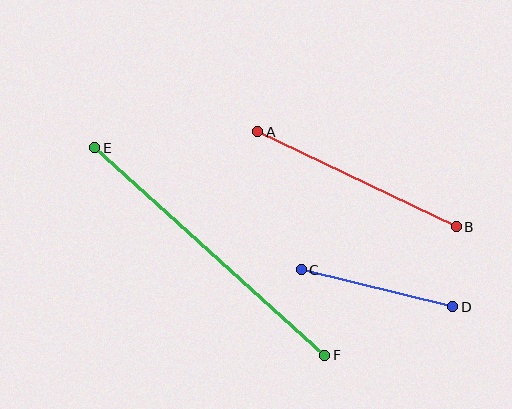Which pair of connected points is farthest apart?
Points E and F are farthest apart.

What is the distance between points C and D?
The distance is approximately 156 pixels.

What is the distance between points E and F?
The distance is approximately 310 pixels.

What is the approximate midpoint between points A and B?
The midpoint is at approximately (357, 179) pixels.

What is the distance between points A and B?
The distance is approximately 220 pixels.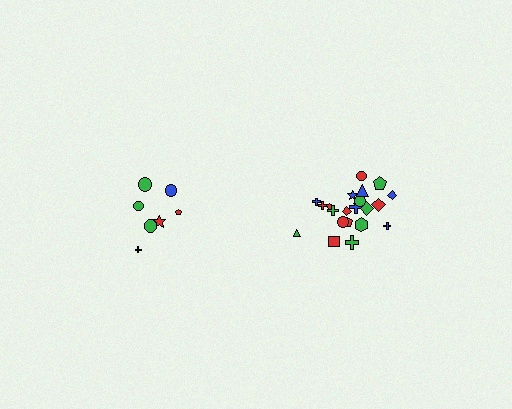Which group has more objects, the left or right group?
The right group.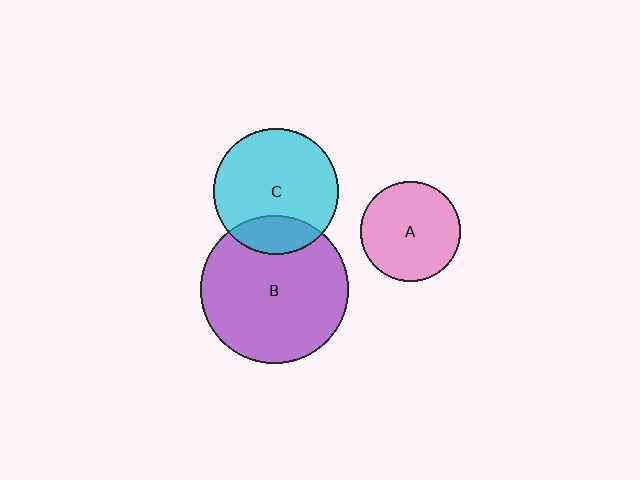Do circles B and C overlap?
Yes.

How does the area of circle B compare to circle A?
Approximately 2.2 times.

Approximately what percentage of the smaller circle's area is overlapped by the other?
Approximately 20%.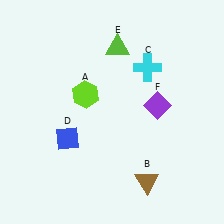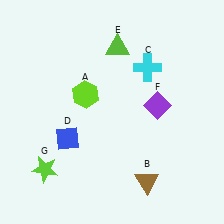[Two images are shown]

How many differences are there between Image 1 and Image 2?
There is 1 difference between the two images.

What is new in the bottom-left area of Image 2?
A lime star (G) was added in the bottom-left area of Image 2.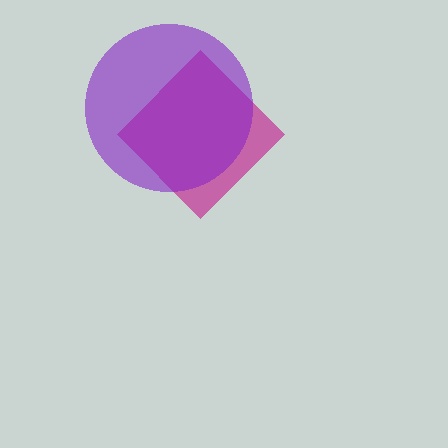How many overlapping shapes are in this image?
There are 2 overlapping shapes in the image.